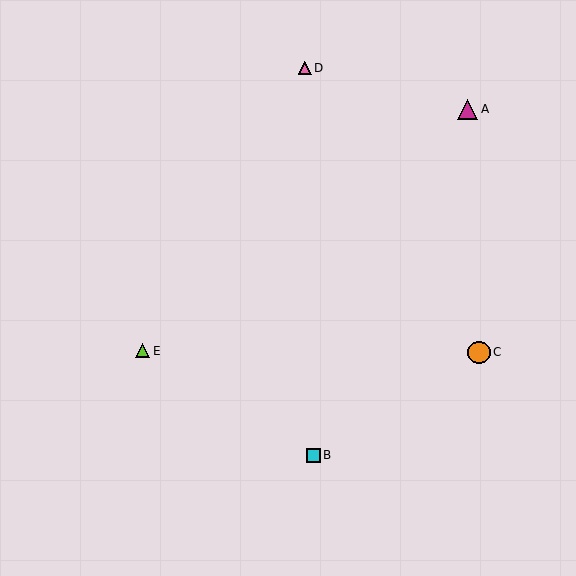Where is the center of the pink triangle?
The center of the pink triangle is at (305, 68).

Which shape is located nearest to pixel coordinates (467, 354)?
The orange circle (labeled C) at (479, 352) is nearest to that location.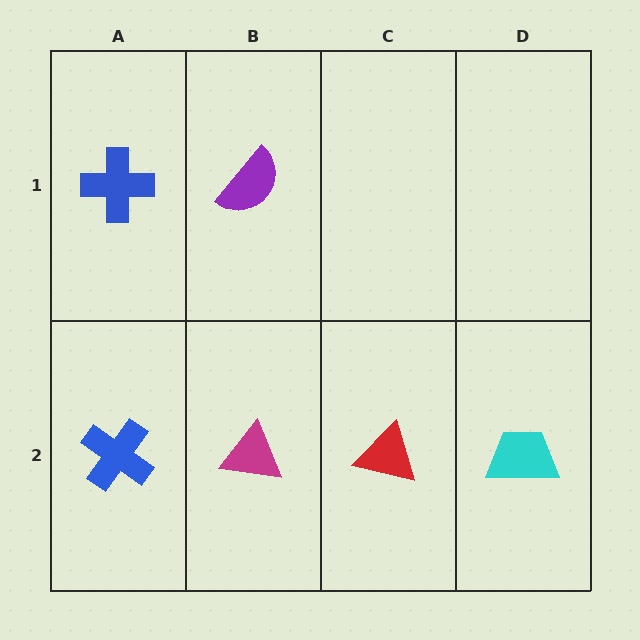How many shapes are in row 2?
4 shapes.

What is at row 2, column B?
A magenta triangle.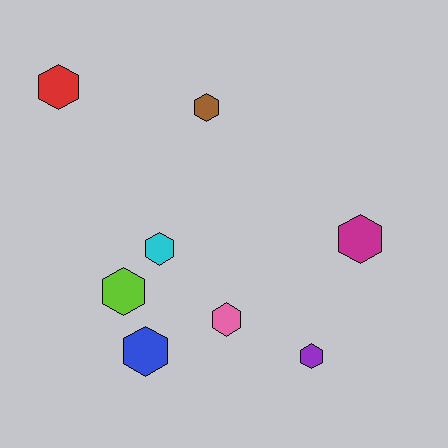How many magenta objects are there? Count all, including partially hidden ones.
There is 1 magenta object.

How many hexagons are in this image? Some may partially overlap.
There are 8 hexagons.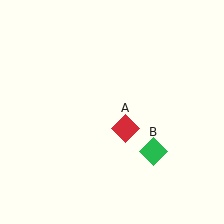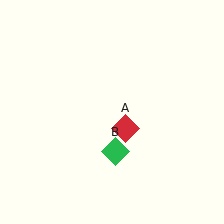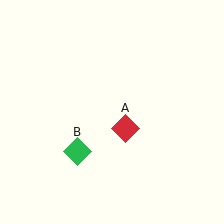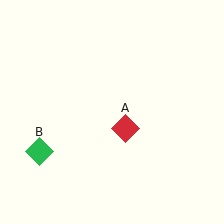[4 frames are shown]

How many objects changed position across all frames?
1 object changed position: green diamond (object B).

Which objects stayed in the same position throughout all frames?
Red diamond (object A) remained stationary.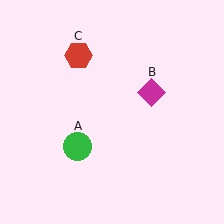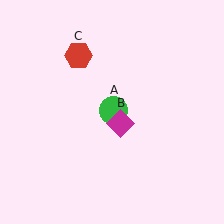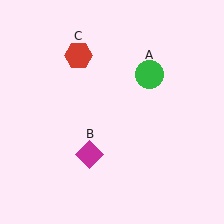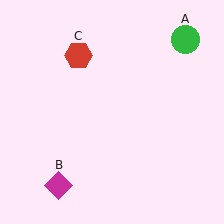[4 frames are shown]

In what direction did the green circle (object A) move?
The green circle (object A) moved up and to the right.